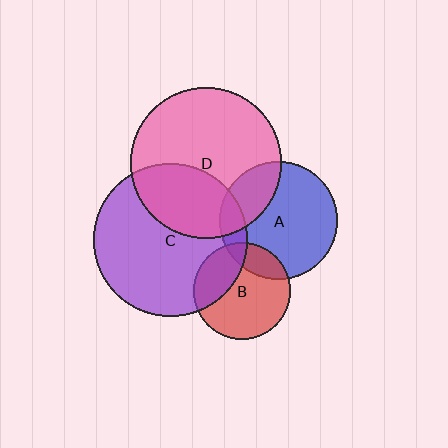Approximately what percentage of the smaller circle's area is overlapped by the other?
Approximately 15%.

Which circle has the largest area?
Circle C (purple).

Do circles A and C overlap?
Yes.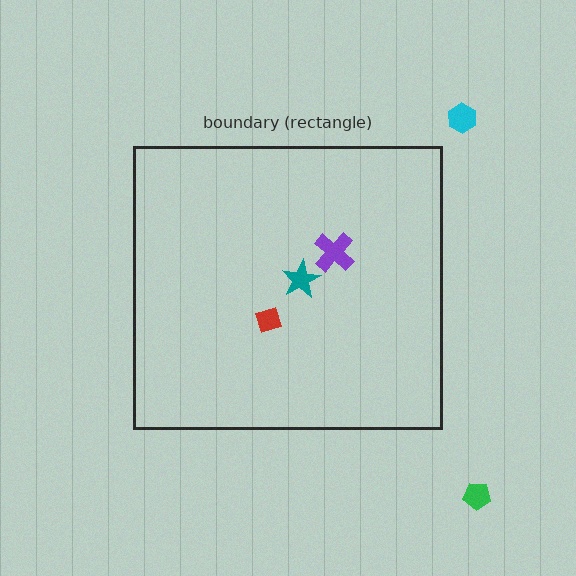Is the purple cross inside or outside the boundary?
Inside.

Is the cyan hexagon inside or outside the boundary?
Outside.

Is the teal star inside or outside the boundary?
Inside.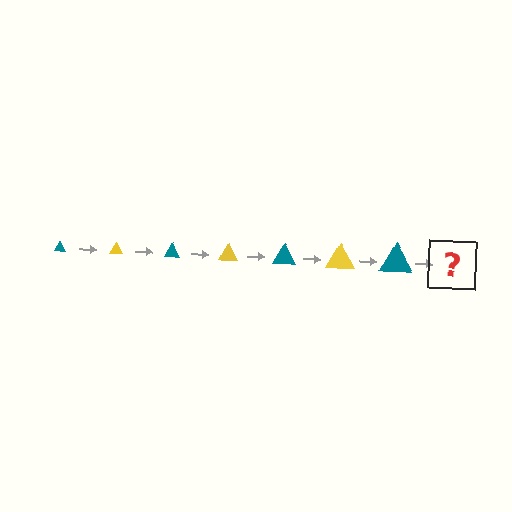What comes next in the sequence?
The next element should be a yellow triangle, larger than the previous one.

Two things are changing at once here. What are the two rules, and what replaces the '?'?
The two rules are that the triangle grows larger each step and the color cycles through teal and yellow. The '?' should be a yellow triangle, larger than the previous one.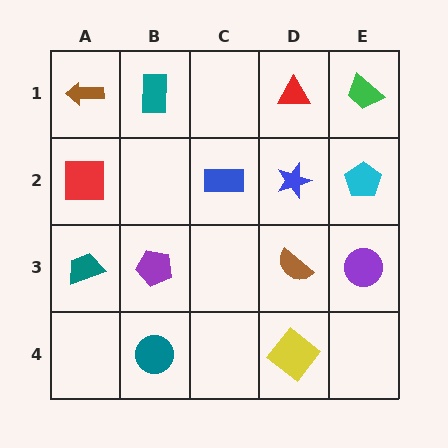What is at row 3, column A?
A teal trapezoid.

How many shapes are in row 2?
4 shapes.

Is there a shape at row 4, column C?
No, that cell is empty.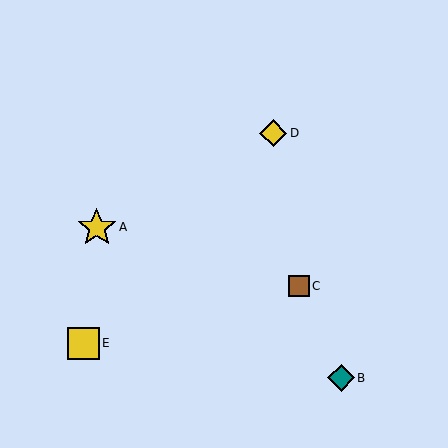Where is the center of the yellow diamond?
The center of the yellow diamond is at (273, 133).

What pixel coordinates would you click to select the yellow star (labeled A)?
Click at (97, 227) to select the yellow star A.